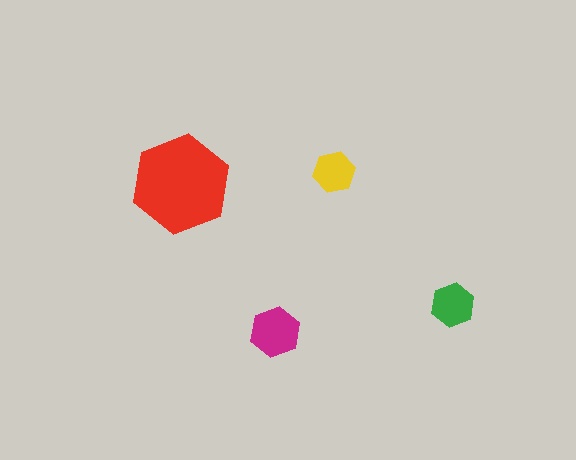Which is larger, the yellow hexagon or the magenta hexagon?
The magenta one.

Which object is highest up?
The yellow hexagon is topmost.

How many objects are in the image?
There are 4 objects in the image.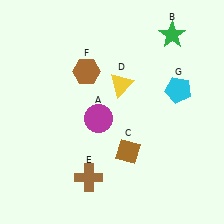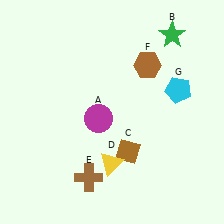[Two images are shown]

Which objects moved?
The objects that moved are: the yellow triangle (D), the brown hexagon (F).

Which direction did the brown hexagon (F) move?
The brown hexagon (F) moved right.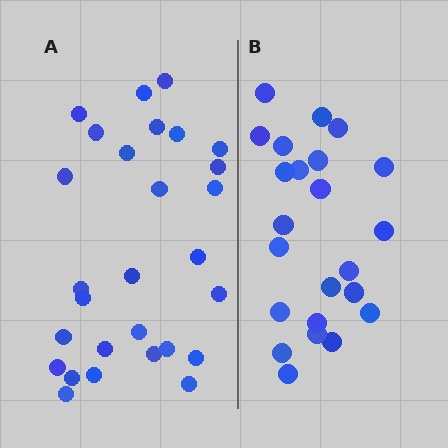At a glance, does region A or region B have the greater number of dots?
Region A (the left region) has more dots.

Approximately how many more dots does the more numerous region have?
Region A has about 5 more dots than region B.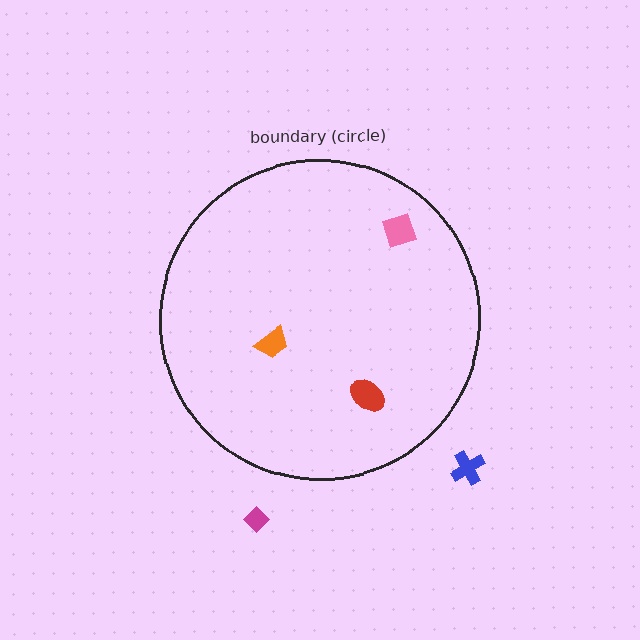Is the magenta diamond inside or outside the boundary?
Outside.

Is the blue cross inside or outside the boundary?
Outside.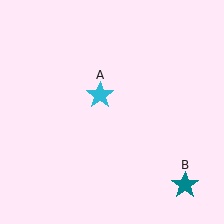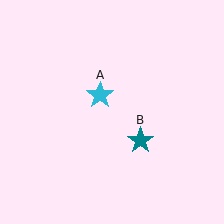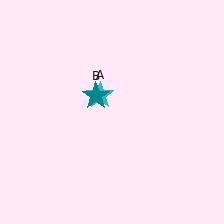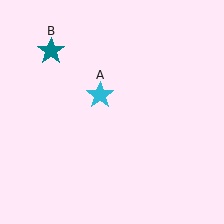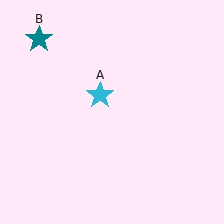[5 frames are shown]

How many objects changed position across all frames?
1 object changed position: teal star (object B).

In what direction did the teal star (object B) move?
The teal star (object B) moved up and to the left.